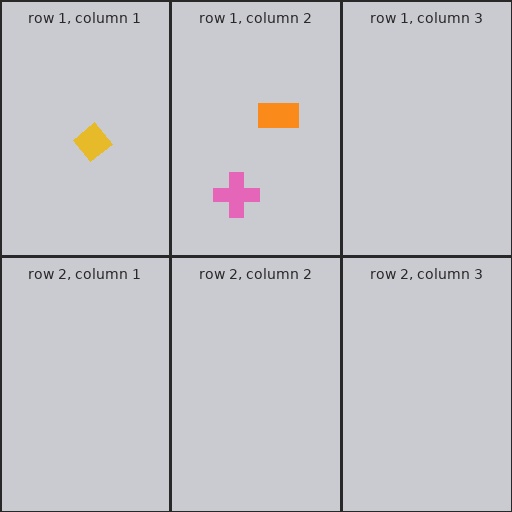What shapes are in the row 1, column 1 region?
The yellow diamond.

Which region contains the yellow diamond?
The row 1, column 1 region.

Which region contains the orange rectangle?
The row 1, column 2 region.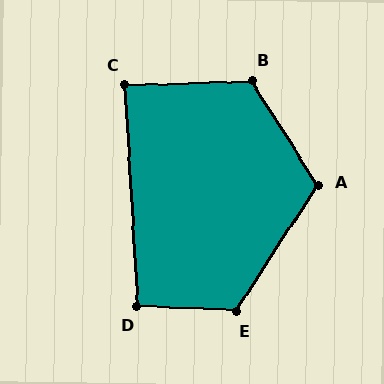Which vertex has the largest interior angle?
B, at approximately 120 degrees.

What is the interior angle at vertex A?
Approximately 115 degrees (obtuse).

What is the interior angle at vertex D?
Approximately 96 degrees (obtuse).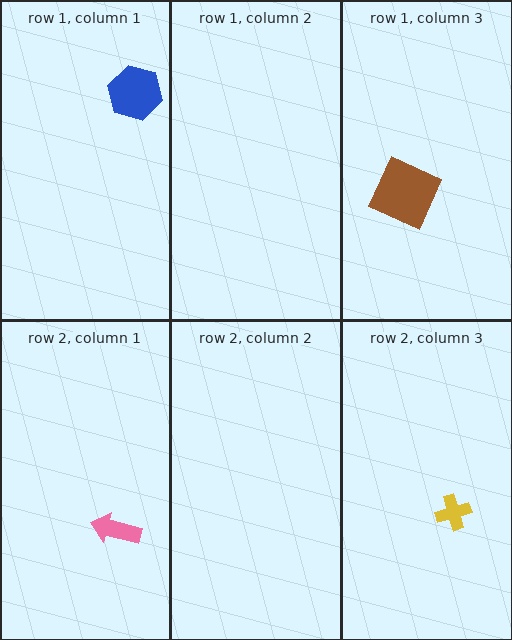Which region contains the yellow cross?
The row 2, column 3 region.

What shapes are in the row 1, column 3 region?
The brown square.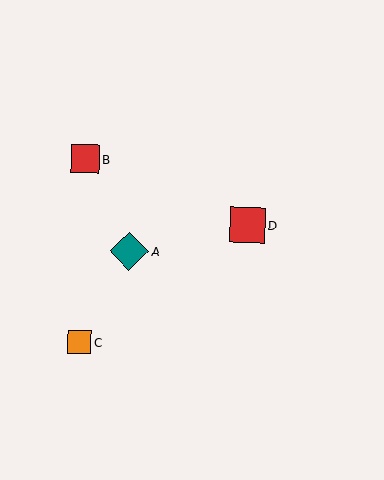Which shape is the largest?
The teal diamond (labeled A) is the largest.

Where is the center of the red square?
The center of the red square is at (85, 159).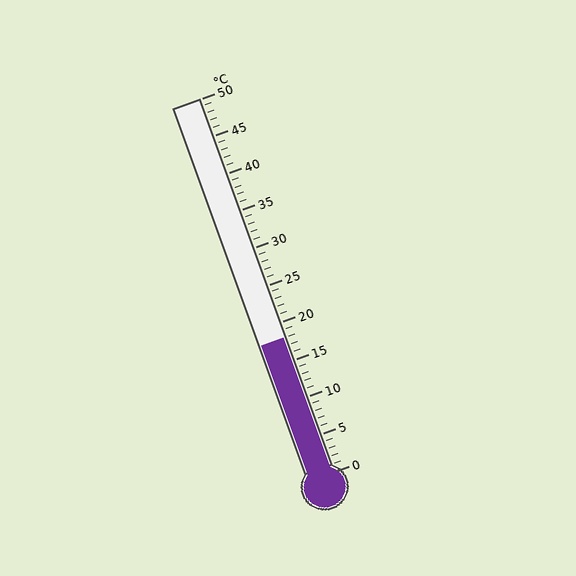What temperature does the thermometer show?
The thermometer shows approximately 18°C.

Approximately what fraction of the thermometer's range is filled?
The thermometer is filled to approximately 35% of its range.